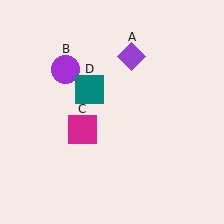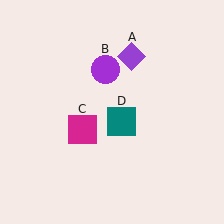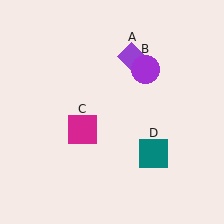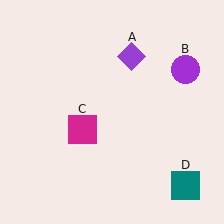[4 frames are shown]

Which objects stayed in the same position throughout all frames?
Purple diamond (object A) and magenta square (object C) remained stationary.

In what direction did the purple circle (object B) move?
The purple circle (object B) moved right.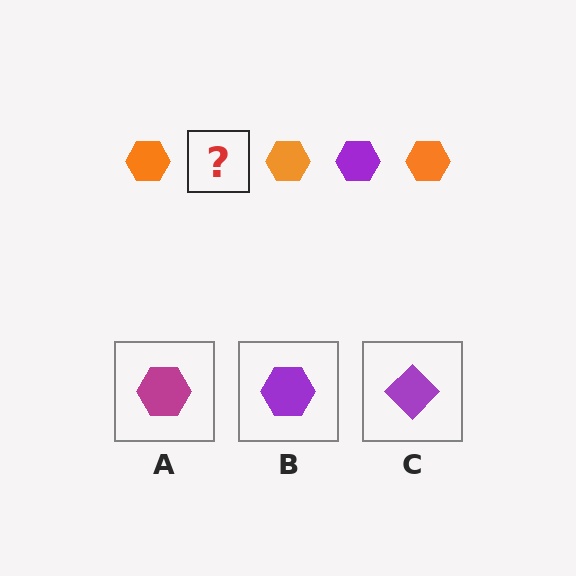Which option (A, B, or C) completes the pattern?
B.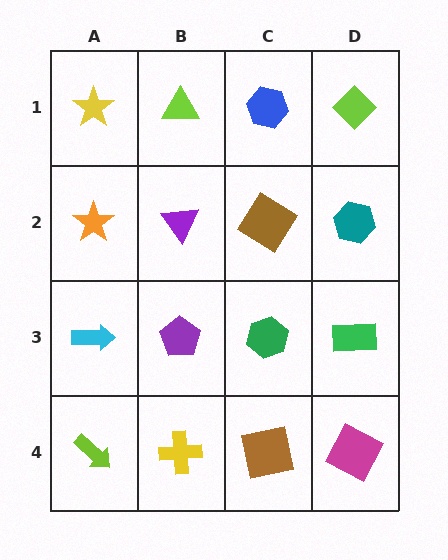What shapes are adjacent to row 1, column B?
A purple triangle (row 2, column B), a yellow star (row 1, column A), a blue hexagon (row 1, column C).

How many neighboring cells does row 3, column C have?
4.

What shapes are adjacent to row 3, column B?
A purple triangle (row 2, column B), a yellow cross (row 4, column B), a cyan arrow (row 3, column A), a green hexagon (row 3, column C).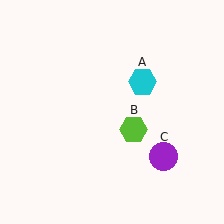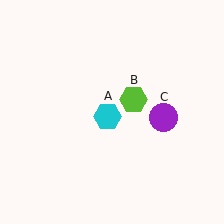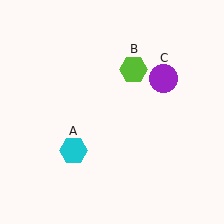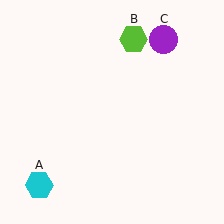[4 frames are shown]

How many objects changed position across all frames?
3 objects changed position: cyan hexagon (object A), lime hexagon (object B), purple circle (object C).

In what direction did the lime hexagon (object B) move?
The lime hexagon (object B) moved up.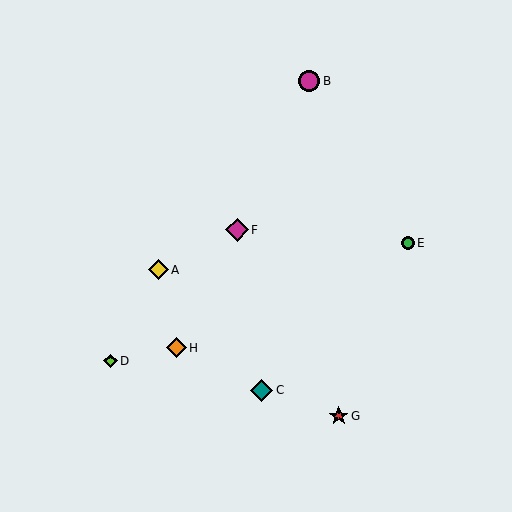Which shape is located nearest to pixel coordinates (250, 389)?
The teal diamond (labeled C) at (262, 390) is nearest to that location.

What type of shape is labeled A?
Shape A is a yellow diamond.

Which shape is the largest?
The magenta diamond (labeled F) is the largest.